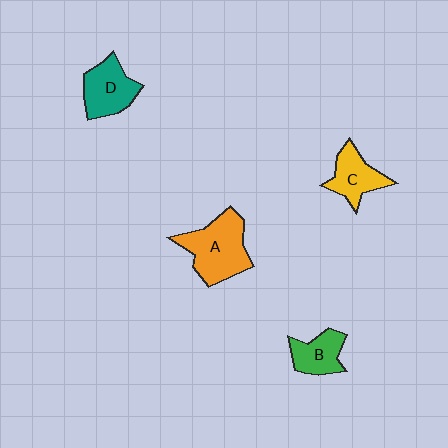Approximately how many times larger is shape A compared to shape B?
Approximately 1.8 times.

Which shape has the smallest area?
Shape B (green).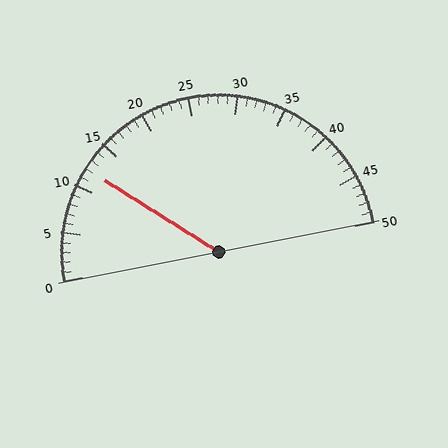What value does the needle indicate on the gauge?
The needle indicates approximately 12.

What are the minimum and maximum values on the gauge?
The gauge ranges from 0 to 50.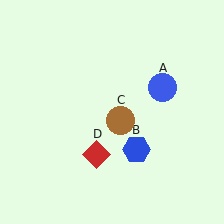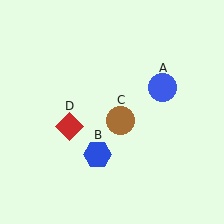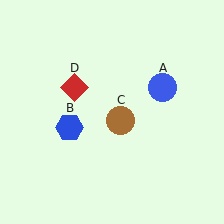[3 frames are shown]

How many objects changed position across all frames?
2 objects changed position: blue hexagon (object B), red diamond (object D).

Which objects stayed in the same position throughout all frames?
Blue circle (object A) and brown circle (object C) remained stationary.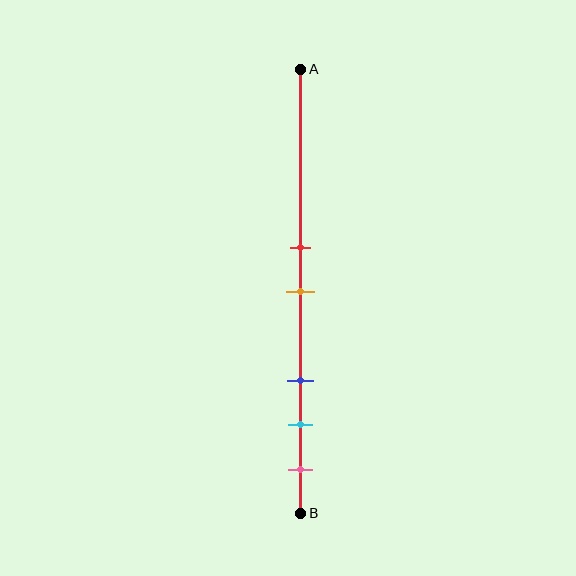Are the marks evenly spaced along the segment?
No, the marks are not evenly spaced.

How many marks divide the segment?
There are 5 marks dividing the segment.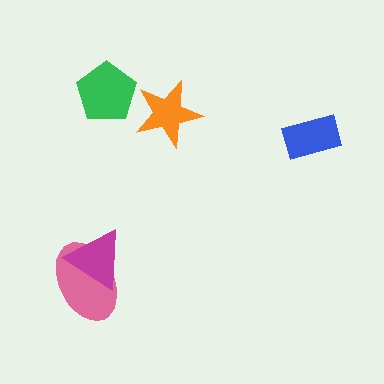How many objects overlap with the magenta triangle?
1 object overlaps with the magenta triangle.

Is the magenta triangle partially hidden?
No, no other shape covers it.